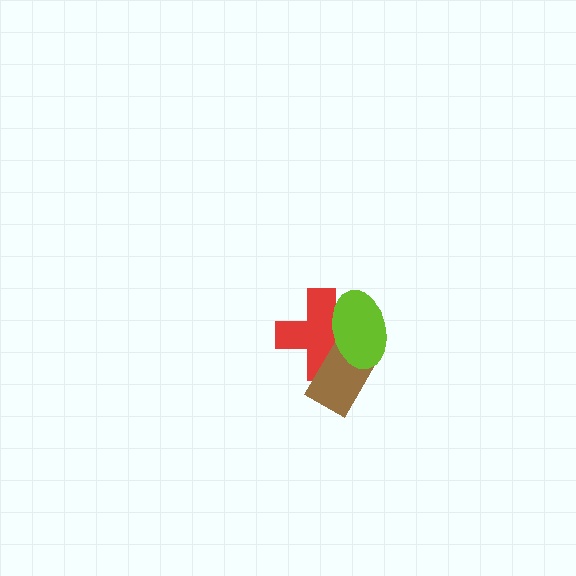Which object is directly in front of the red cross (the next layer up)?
The brown rectangle is directly in front of the red cross.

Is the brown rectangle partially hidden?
Yes, it is partially covered by another shape.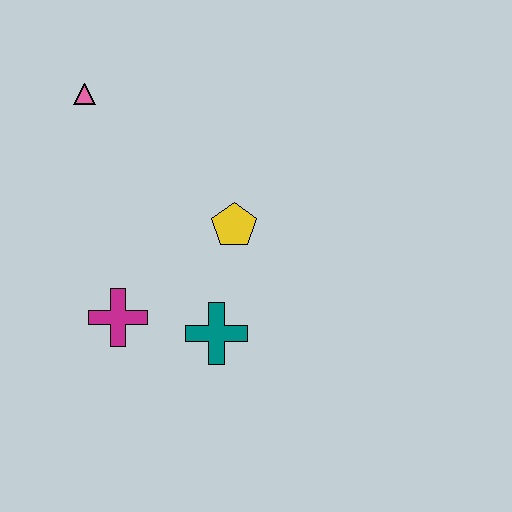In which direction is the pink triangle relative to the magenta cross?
The pink triangle is above the magenta cross.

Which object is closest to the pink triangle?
The yellow pentagon is closest to the pink triangle.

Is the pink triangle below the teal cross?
No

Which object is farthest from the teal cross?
The pink triangle is farthest from the teal cross.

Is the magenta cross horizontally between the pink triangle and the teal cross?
Yes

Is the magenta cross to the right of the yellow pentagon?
No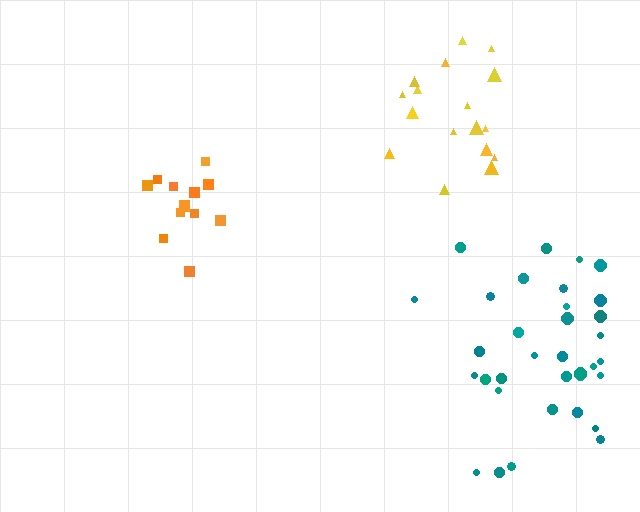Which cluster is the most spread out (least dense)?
Teal.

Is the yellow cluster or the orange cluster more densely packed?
Orange.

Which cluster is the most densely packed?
Orange.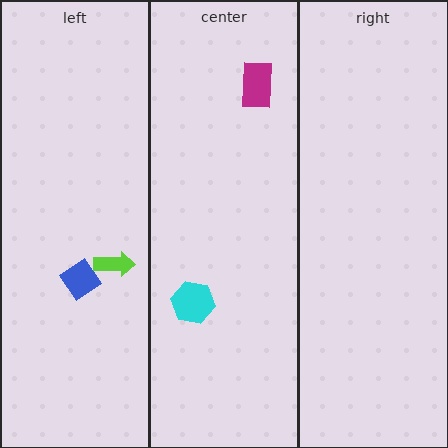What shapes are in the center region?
The cyan hexagon, the magenta rectangle.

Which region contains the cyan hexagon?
The center region.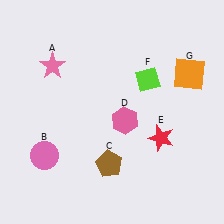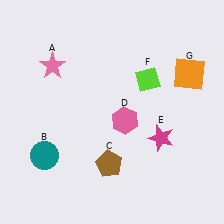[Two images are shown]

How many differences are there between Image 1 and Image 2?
There are 2 differences between the two images.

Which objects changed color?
B changed from pink to teal. E changed from red to magenta.